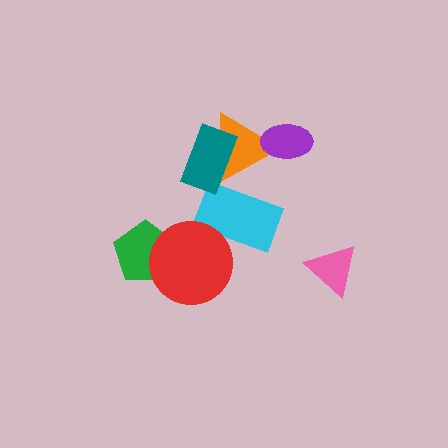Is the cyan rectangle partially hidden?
Yes, it is partially covered by another shape.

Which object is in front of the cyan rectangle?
The red circle is in front of the cyan rectangle.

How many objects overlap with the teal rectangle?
1 object overlaps with the teal rectangle.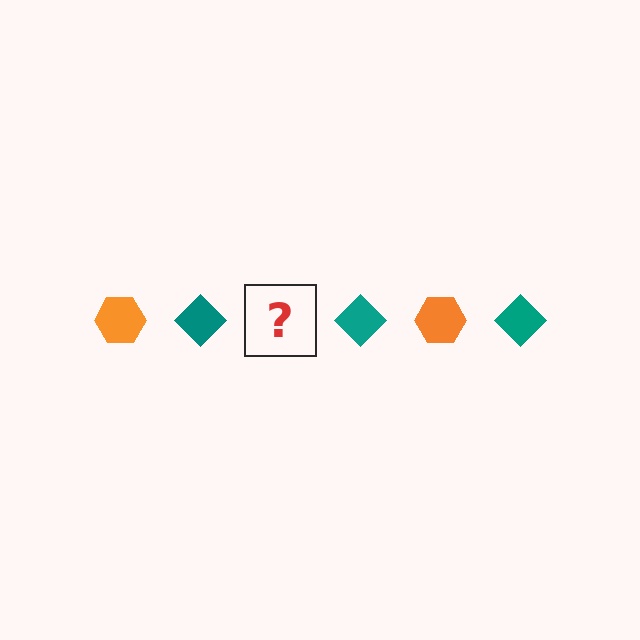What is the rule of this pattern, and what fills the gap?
The rule is that the pattern alternates between orange hexagon and teal diamond. The gap should be filled with an orange hexagon.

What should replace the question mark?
The question mark should be replaced with an orange hexagon.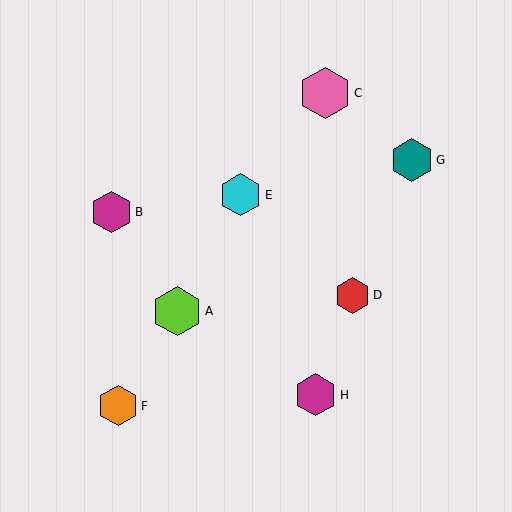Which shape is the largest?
The pink hexagon (labeled C) is the largest.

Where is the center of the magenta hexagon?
The center of the magenta hexagon is at (111, 212).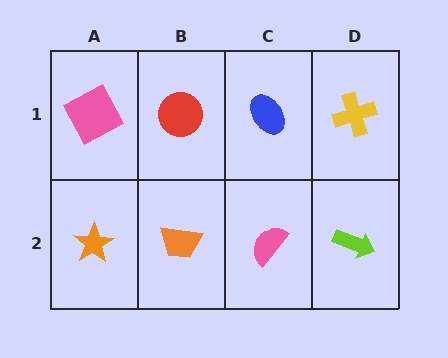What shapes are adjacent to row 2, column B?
A red circle (row 1, column B), an orange star (row 2, column A), a pink semicircle (row 2, column C).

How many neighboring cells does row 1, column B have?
3.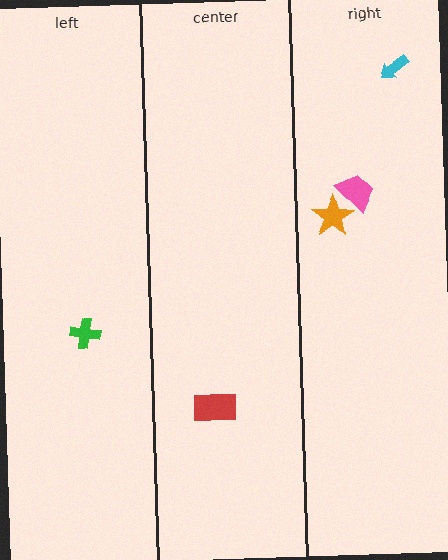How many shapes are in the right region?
3.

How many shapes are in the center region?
1.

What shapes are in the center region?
The red rectangle.